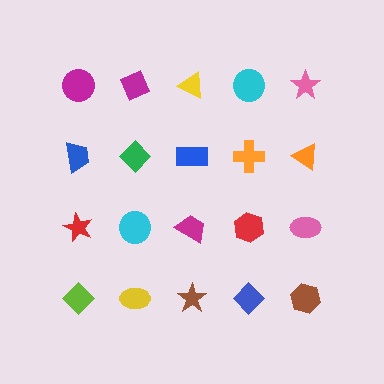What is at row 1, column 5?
A pink star.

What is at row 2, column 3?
A blue rectangle.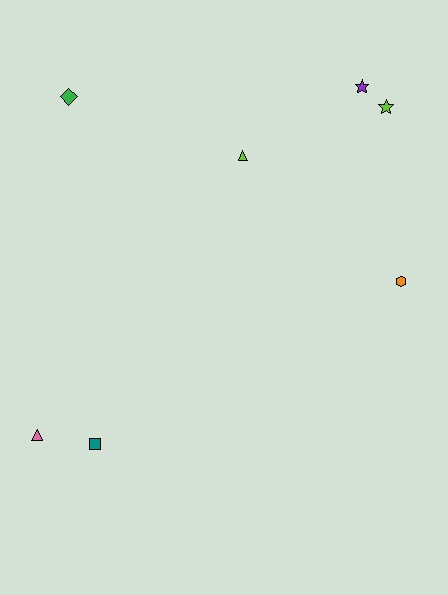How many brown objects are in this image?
There are no brown objects.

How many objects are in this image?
There are 7 objects.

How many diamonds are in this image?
There is 1 diamond.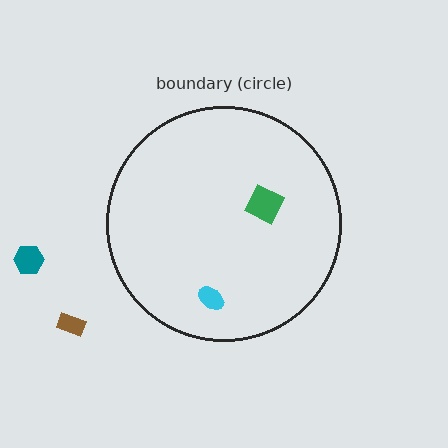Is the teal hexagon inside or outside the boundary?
Outside.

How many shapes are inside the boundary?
2 inside, 2 outside.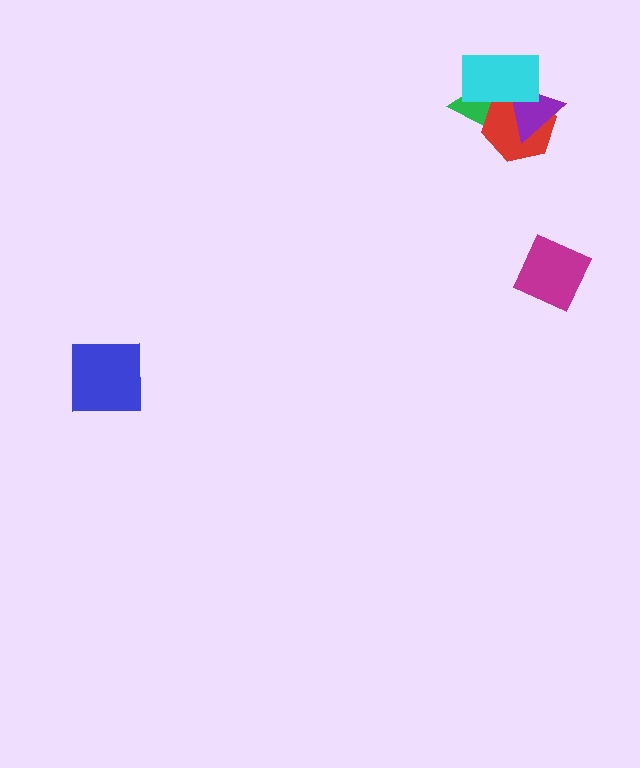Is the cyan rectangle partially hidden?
No, no other shape covers it.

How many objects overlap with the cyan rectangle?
3 objects overlap with the cyan rectangle.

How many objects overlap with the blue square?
0 objects overlap with the blue square.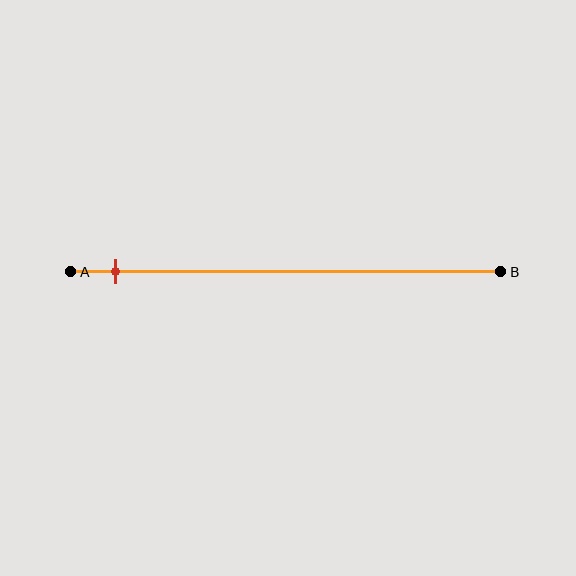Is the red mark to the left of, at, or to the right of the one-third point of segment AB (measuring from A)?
The red mark is to the left of the one-third point of segment AB.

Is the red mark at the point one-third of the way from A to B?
No, the mark is at about 10% from A, not at the 33% one-third point.